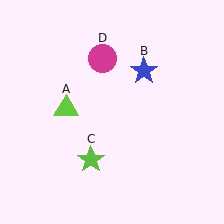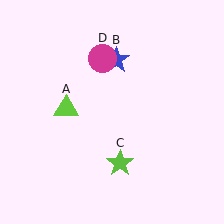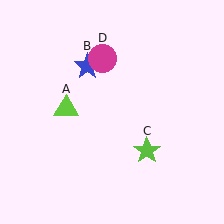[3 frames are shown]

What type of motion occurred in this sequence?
The blue star (object B), lime star (object C) rotated counterclockwise around the center of the scene.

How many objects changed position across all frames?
2 objects changed position: blue star (object B), lime star (object C).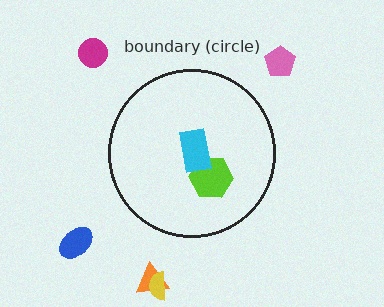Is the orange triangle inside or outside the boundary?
Outside.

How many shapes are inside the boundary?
2 inside, 5 outside.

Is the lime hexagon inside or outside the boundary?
Inside.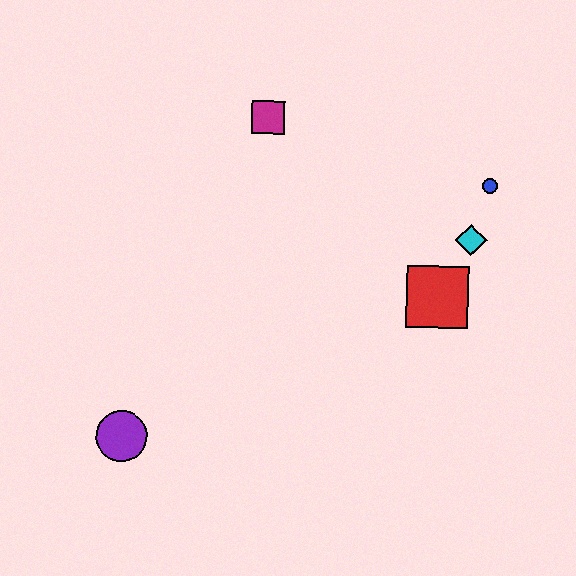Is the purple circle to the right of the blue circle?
No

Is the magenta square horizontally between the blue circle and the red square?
No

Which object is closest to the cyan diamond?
The blue circle is closest to the cyan diamond.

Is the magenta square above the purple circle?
Yes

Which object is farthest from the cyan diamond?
The purple circle is farthest from the cyan diamond.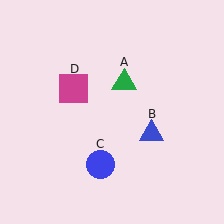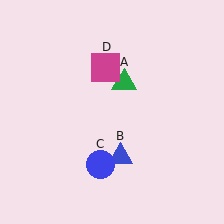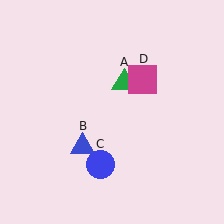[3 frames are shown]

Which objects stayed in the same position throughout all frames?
Green triangle (object A) and blue circle (object C) remained stationary.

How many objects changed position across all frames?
2 objects changed position: blue triangle (object B), magenta square (object D).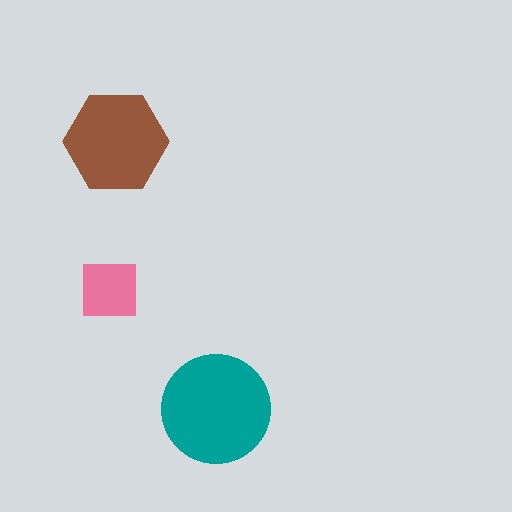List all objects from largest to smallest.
The teal circle, the brown hexagon, the pink square.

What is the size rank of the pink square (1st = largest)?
3rd.